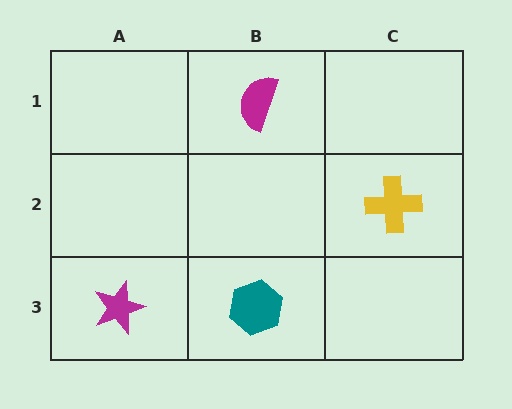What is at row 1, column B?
A magenta semicircle.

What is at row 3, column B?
A teal hexagon.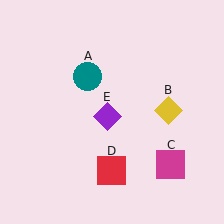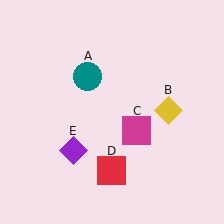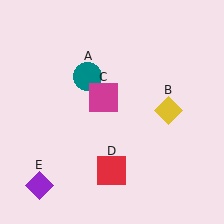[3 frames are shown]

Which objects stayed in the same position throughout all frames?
Teal circle (object A) and yellow diamond (object B) and red square (object D) remained stationary.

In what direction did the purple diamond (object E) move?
The purple diamond (object E) moved down and to the left.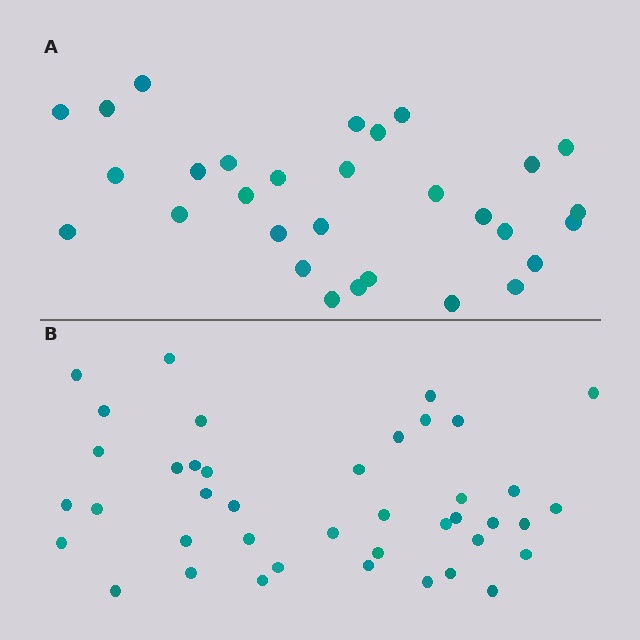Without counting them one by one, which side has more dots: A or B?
Region B (the bottom region) has more dots.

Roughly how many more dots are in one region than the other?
Region B has roughly 12 or so more dots than region A.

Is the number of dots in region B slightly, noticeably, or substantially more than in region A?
Region B has noticeably more, but not dramatically so. The ratio is roughly 1.4 to 1.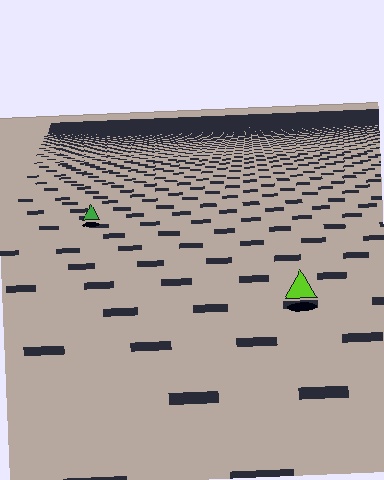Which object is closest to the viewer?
The lime triangle is closest. The texture marks near it are larger and more spread out.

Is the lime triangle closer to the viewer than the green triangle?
Yes. The lime triangle is closer — you can tell from the texture gradient: the ground texture is coarser near it.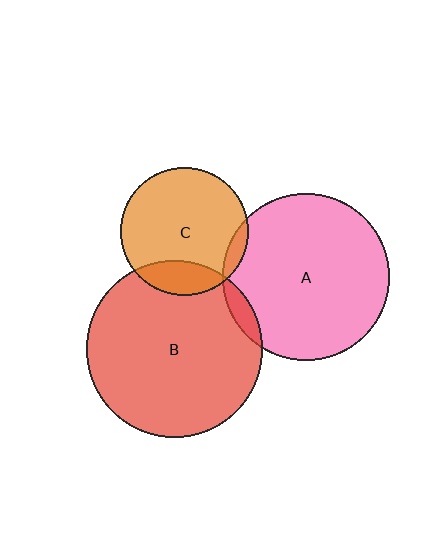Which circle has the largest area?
Circle B (red).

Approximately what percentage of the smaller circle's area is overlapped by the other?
Approximately 5%.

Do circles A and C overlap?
Yes.